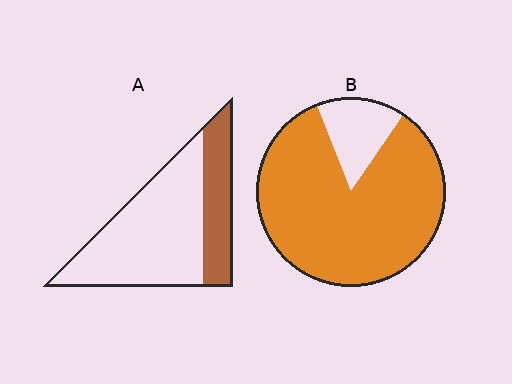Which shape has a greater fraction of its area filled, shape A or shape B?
Shape B.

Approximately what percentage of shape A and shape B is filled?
A is approximately 30% and B is approximately 85%.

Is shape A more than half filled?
No.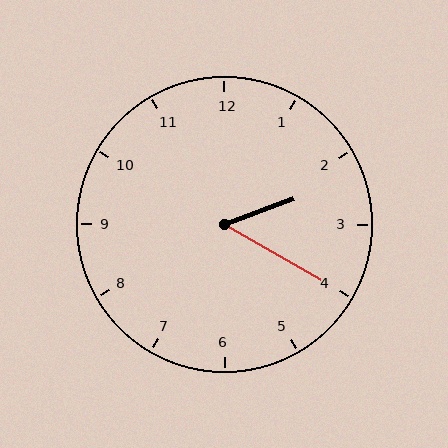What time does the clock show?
2:20.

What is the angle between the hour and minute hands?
Approximately 50 degrees.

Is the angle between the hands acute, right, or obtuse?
It is acute.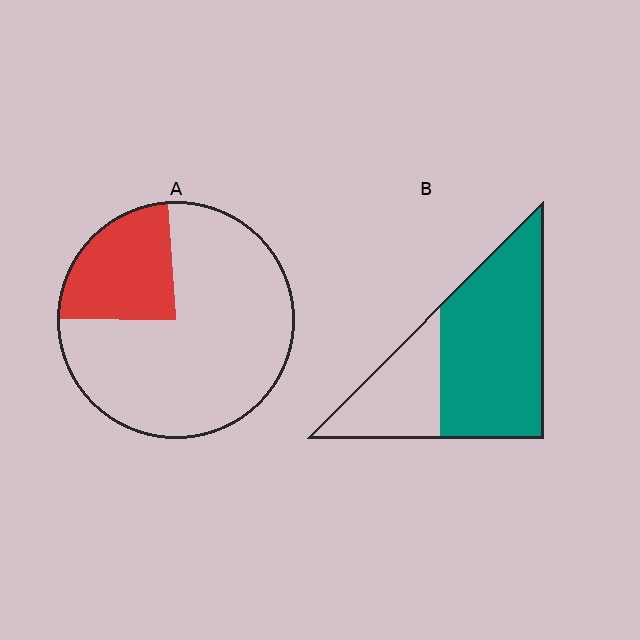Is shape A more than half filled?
No.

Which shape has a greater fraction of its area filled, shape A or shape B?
Shape B.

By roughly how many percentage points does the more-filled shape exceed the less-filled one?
By roughly 45 percentage points (B over A).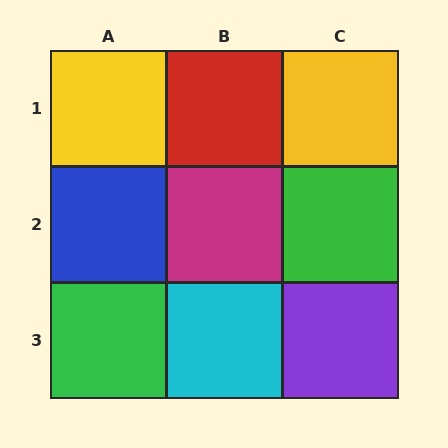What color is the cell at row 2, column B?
Magenta.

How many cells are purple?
1 cell is purple.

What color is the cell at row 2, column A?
Blue.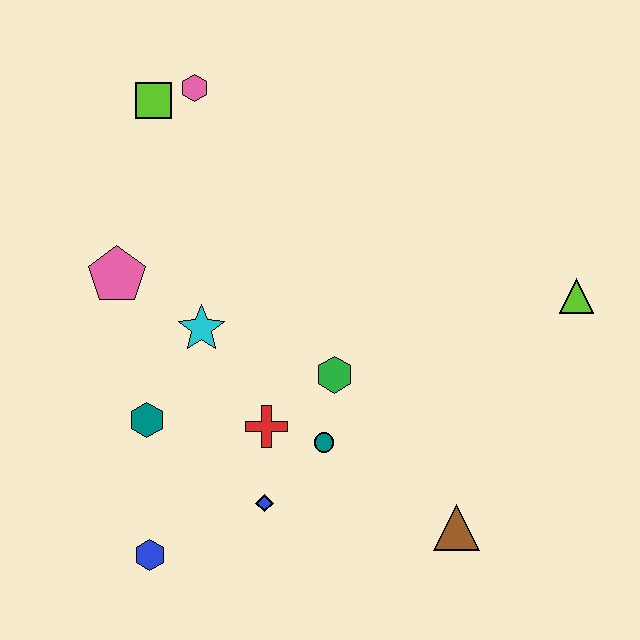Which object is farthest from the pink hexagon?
The brown triangle is farthest from the pink hexagon.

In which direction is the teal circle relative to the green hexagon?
The teal circle is below the green hexagon.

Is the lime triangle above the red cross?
Yes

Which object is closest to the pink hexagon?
The lime square is closest to the pink hexagon.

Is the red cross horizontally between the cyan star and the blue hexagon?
No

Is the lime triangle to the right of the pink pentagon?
Yes